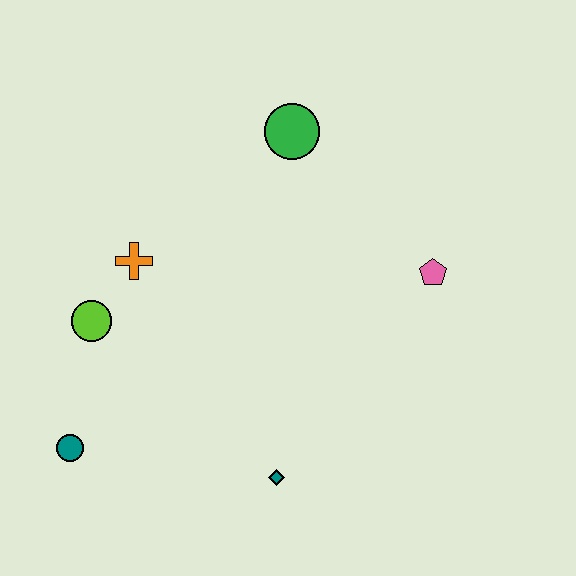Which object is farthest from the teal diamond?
The green circle is farthest from the teal diamond.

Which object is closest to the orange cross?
The lime circle is closest to the orange cross.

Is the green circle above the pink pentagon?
Yes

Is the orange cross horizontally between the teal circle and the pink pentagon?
Yes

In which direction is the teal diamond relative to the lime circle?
The teal diamond is to the right of the lime circle.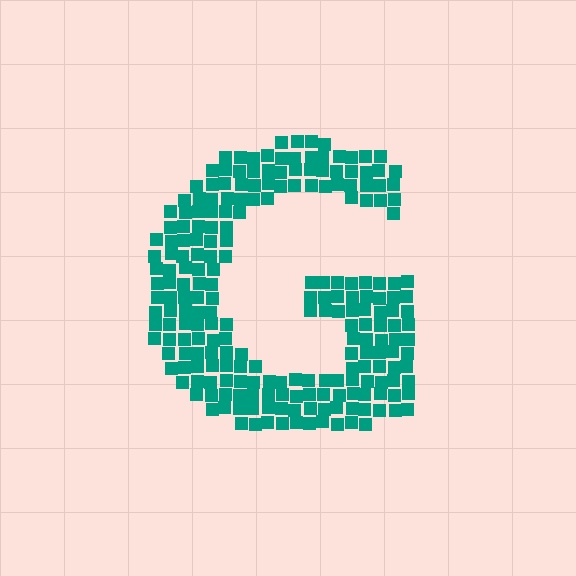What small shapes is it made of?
It is made of small squares.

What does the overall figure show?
The overall figure shows the letter G.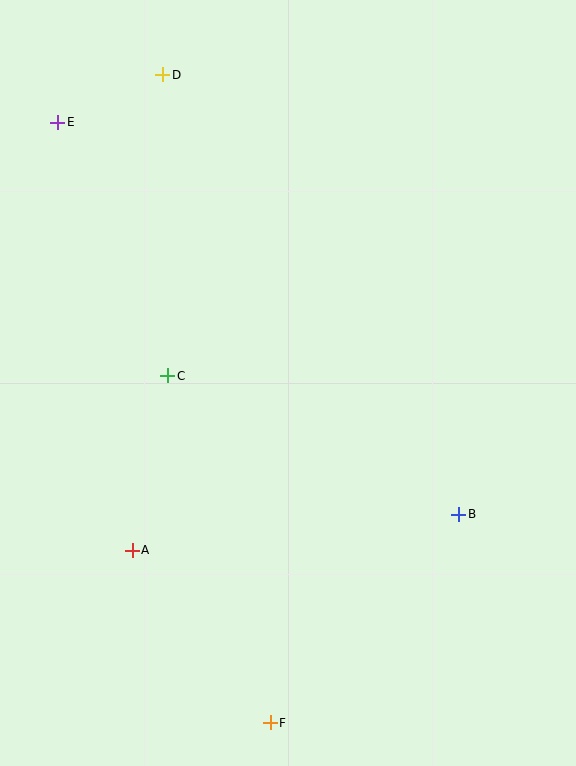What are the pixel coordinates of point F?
Point F is at (270, 723).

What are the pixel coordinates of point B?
Point B is at (459, 514).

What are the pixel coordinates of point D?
Point D is at (163, 75).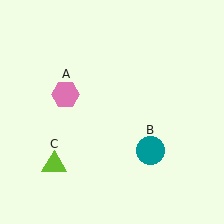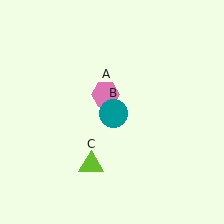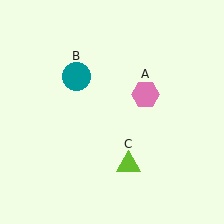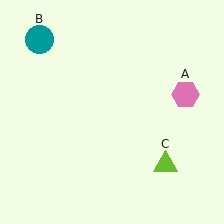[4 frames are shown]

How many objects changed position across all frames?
3 objects changed position: pink hexagon (object A), teal circle (object B), lime triangle (object C).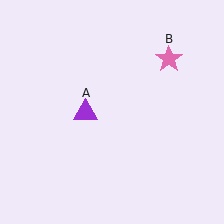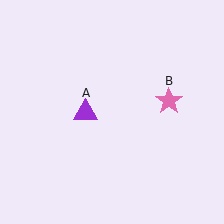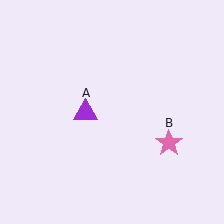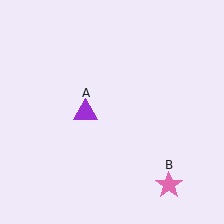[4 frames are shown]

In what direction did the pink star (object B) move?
The pink star (object B) moved down.